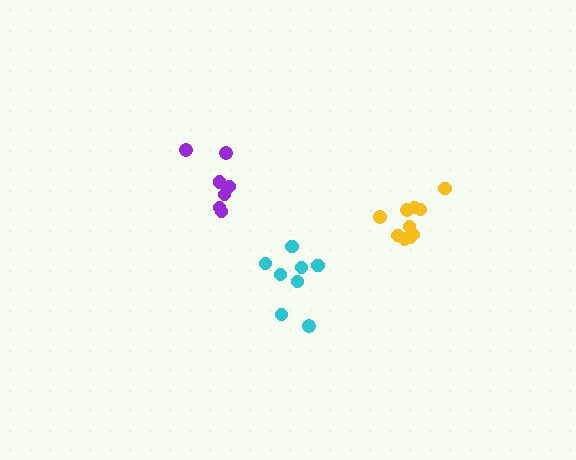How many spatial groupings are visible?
There are 3 spatial groupings.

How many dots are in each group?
Group 1: 8 dots, Group 2: 10 dots, Group 3: 7 dots (25 total).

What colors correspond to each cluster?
The clusters are colored: cyan, yellow, purple.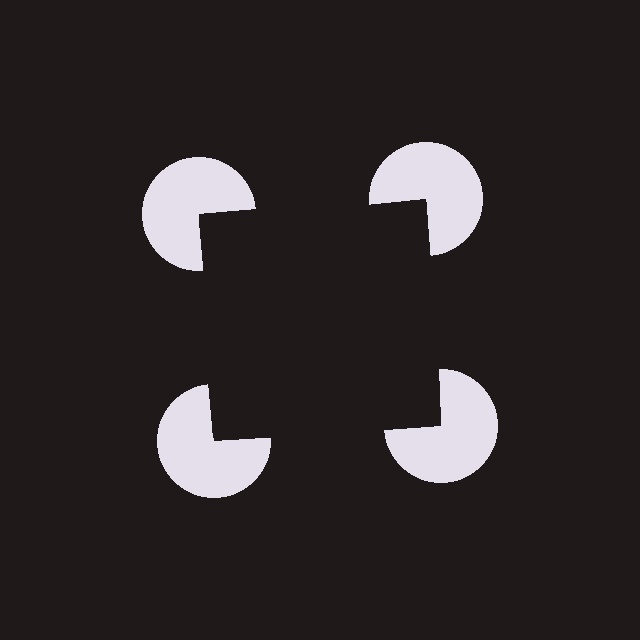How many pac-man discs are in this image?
There are 4 — one at each vertex of the illusory square.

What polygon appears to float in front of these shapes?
An illusory square — its edges are inferred from the aligned wedge cuts in the pac-man discs, not physically drawn.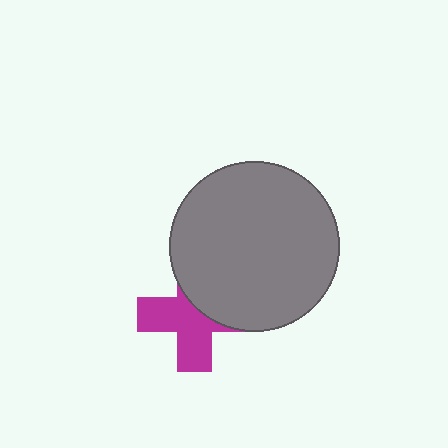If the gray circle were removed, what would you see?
You would see the complete magenta cross.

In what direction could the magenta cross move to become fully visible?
The magenta cross could move toward the lower-left. That would shift it out from behind the gray circle entirely.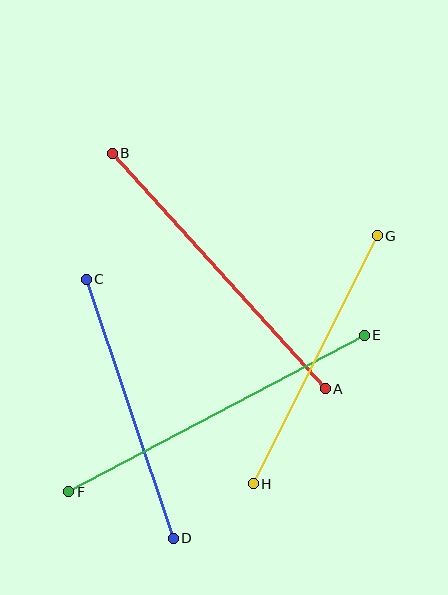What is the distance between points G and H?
The distance is approximately 277 pixels.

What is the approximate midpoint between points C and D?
The midpoint is at approximately (130, 409) pixels.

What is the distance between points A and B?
The distance is approximately 318 pixels.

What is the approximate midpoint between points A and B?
The midpoint is at approximately (219, 271) pixels.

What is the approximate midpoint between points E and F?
The midpoint is at approximately (217, 413) pixels.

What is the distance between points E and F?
The distance is approximately 334 pixels.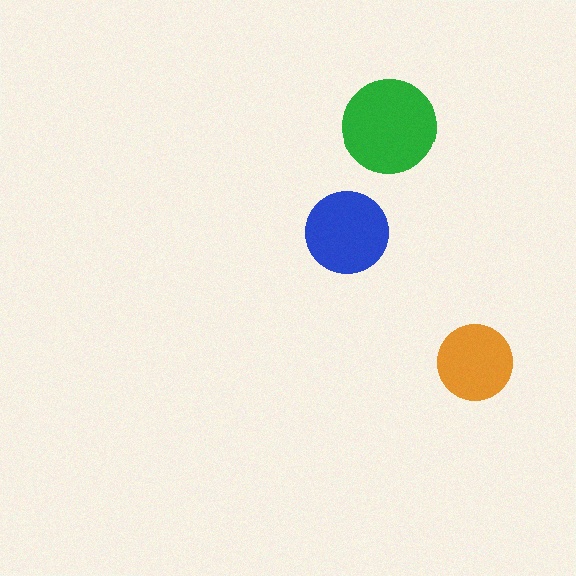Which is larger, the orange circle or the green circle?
The green one.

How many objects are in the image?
There are 3 objects in the image.